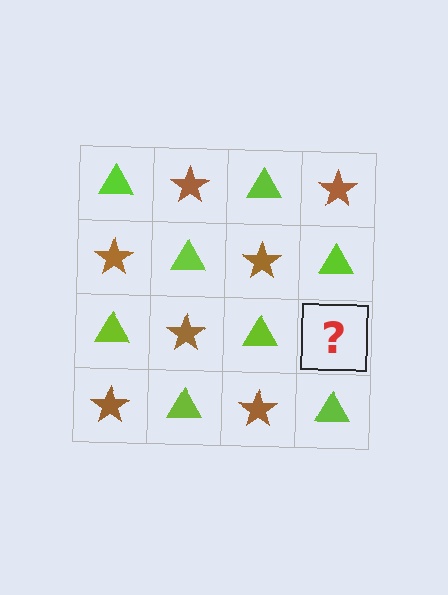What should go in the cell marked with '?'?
The missing cell should contain a brown star.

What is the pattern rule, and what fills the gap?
The rule is that it alternates lime triangle and brown star in a checkerboard pattern. The gap should be filled with a brown star.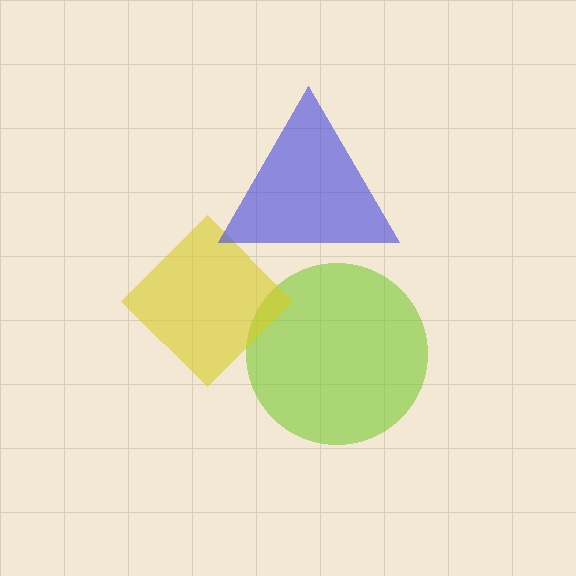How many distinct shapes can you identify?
There are 3 distinct shapes: a lime circle, a yellow diamond, a blue triangle.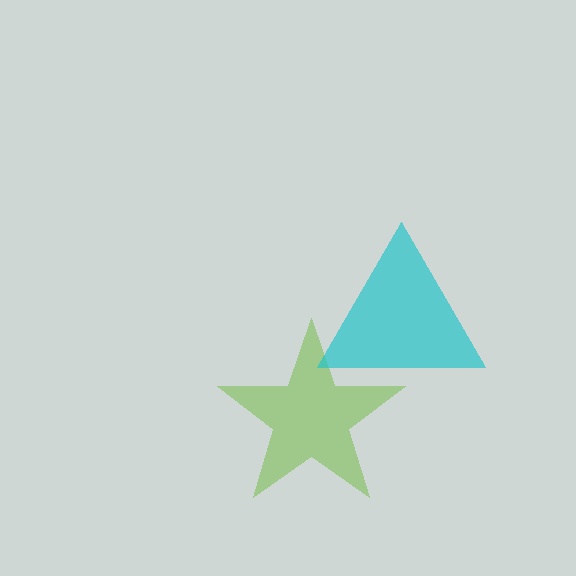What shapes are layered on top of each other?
The layered shapes are: a lime star, a cyan triangle.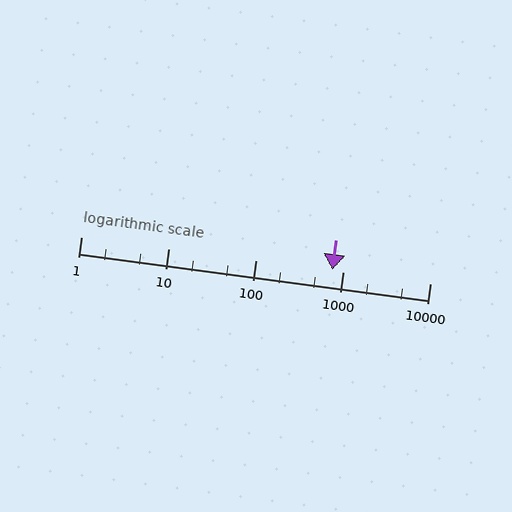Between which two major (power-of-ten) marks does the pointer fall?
The pointer is between 100 and 1000.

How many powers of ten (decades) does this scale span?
The scale spans 4 decades, from 1 to 10000.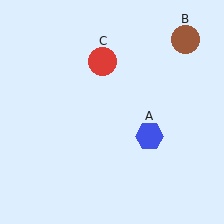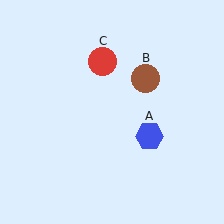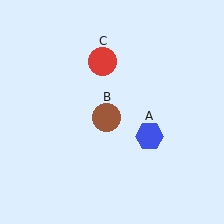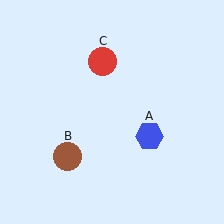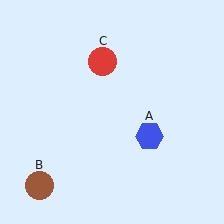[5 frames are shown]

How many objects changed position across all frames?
1 object changed position: brown circle (object B).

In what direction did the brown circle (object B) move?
The brown circle (object B) moved down and to the left.